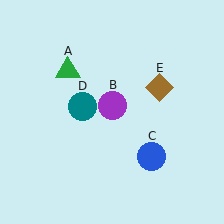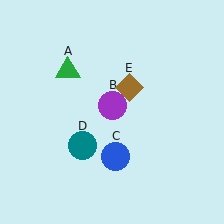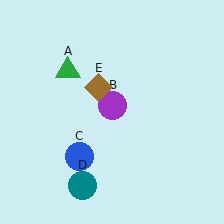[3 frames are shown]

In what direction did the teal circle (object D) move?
The teal circle (object D) moved down.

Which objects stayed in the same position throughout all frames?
Green triangle (object A) and purple circle (object B) remained stationary.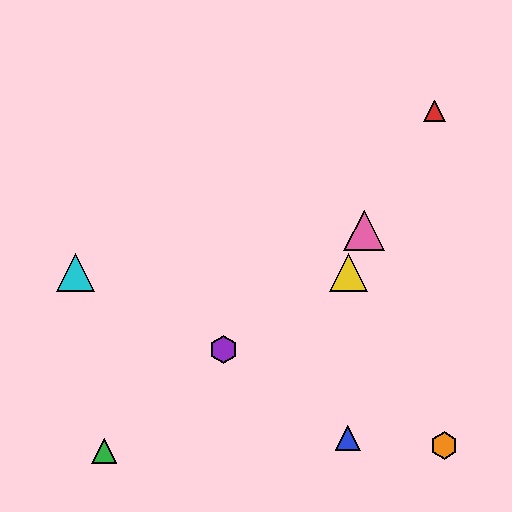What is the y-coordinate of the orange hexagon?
The orange hexagon is at y≈445.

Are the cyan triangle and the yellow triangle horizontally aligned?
Yes, both are at y≈273.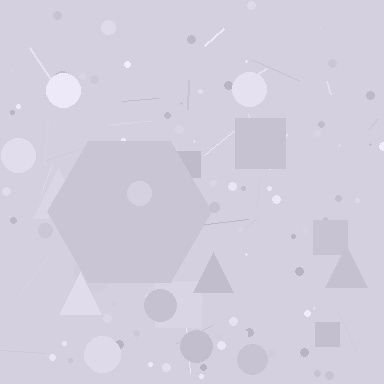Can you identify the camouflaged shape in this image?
The camouflaged shape is a hexagon.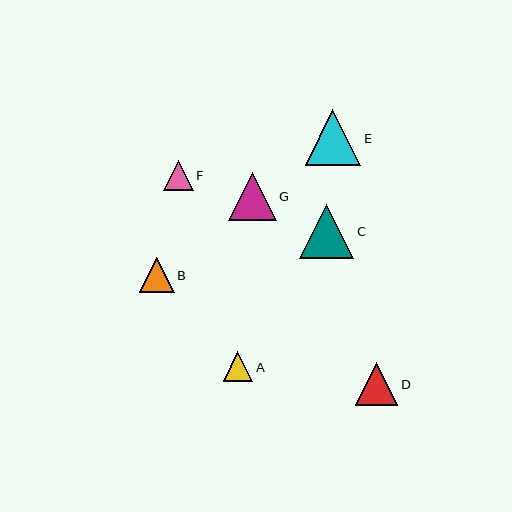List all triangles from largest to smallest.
From largest to smallest: E, C, G, D, B, F, A.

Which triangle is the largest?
Triangle E is the largest with a size of approximately 56 pixels.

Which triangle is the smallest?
Triangle A is the smallest with a size of approximately 30 pixels.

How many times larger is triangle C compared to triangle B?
Triangle C is approximately 1.6 times the size of triangle B.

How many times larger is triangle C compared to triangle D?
Triangle C is approximately 1.3 times the size of triangle D.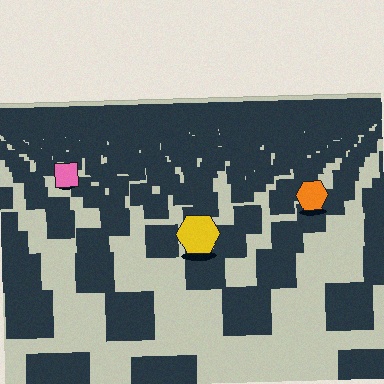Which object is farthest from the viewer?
The pink square is farthest from the viewer. It appears smaller and the ground texture around it is denser.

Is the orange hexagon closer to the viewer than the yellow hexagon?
No. The yellow hexagon is closer — you can tell from the texture gradient: the ground texture is coarser near it.